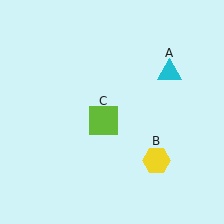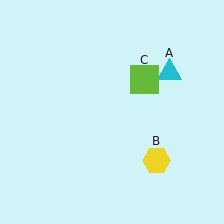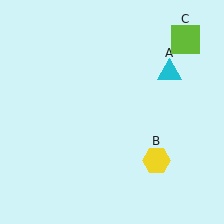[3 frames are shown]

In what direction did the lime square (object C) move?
The lime square (object C) moved up and to the right.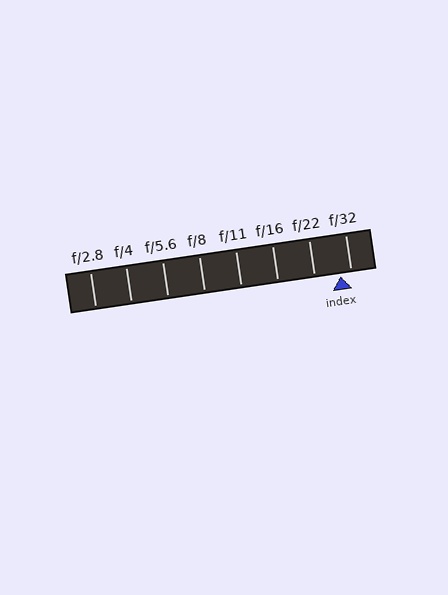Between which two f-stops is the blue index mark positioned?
The index mark is between f/22 and f/32.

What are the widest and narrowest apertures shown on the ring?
The widest aperture shown is f/2.8 and the narrowest is f/32.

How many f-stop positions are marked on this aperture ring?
There are 8 f-stop positions marked.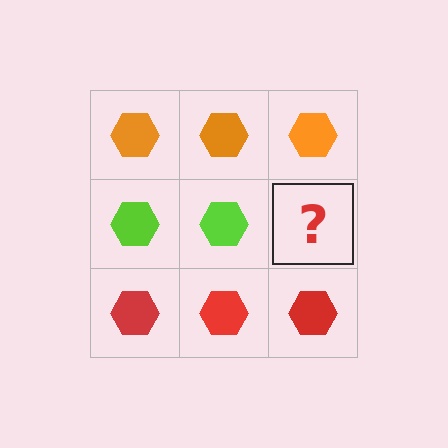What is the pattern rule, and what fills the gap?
The rule is that each row has a consistent color. The gap should be filled with a lime hexagon.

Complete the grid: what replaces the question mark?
The question mark should be replaced with a lime hexagon.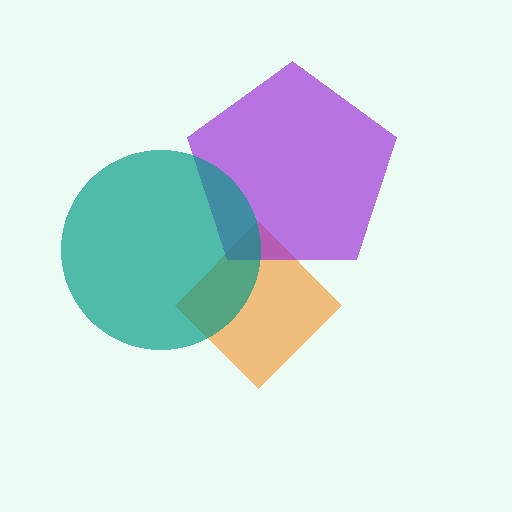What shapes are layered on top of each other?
The layered shapes are: an orange diamond, a purple pentagon, a teal circle.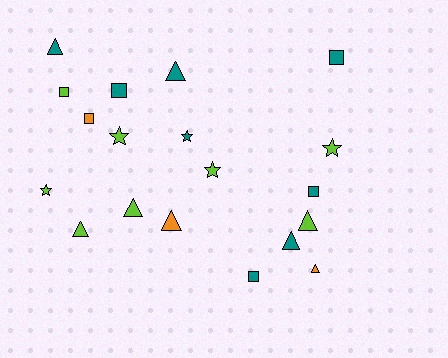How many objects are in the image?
There are 19 objects.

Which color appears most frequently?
Teal, with 8 objects.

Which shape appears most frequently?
Triangle, with 8 objects.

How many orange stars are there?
There are no orange stars.